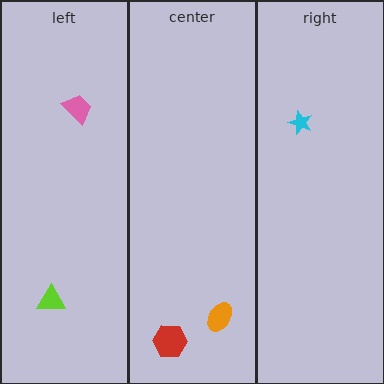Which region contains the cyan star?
The right region.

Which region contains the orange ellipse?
The center region.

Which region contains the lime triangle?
The left region.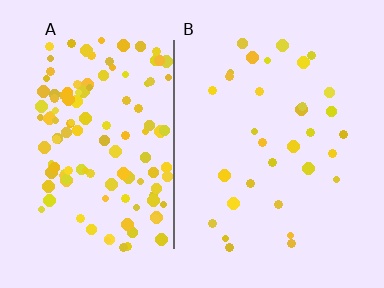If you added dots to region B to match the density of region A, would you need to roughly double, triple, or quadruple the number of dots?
Approximately quadruple.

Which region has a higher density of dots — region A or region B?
A (the left).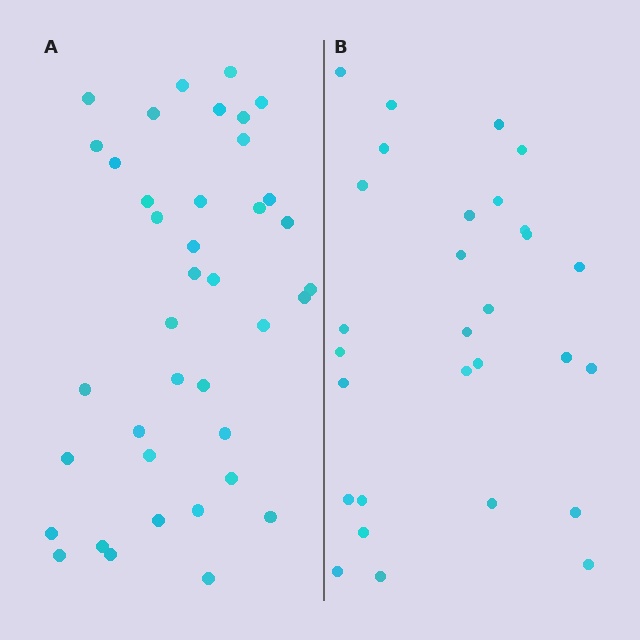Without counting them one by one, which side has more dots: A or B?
Region A (the left region) has more dots.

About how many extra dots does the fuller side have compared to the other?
Region A has roughly 10 or so more dots than region B.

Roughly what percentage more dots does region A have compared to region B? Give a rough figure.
About 35% more.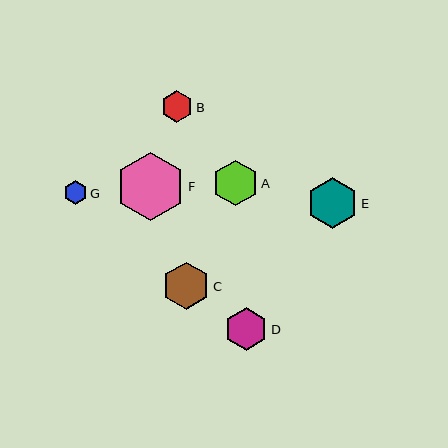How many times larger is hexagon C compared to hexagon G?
Hexagon C is approximately 2.0 times the size of hexagon G.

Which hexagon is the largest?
Hexagon F is the largest with a size of approximately 69 pixels.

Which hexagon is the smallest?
Hexagon G is the smallest with a size of approximately 24 pixels.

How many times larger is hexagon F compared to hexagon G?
Hexagon F is approximately 2.9 times the size of hexagon G.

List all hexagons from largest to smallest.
From largest to smallest: F, E, C, A, D, B, G.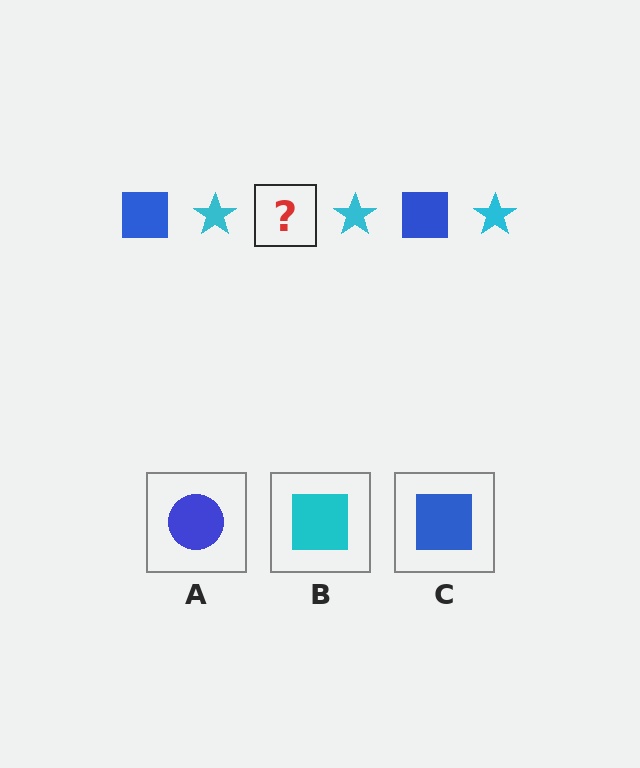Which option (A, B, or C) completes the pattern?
C.